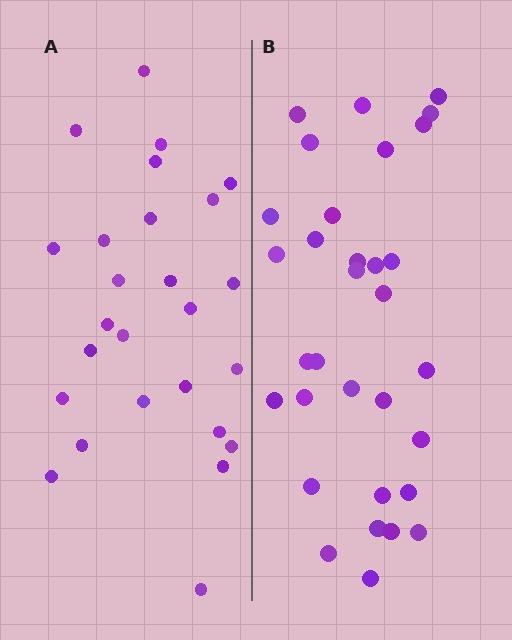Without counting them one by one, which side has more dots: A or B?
Region B (the right region) has more dots.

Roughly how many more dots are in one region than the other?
Region B has about 6 more dots than region A.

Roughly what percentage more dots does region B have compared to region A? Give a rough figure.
About 25% more.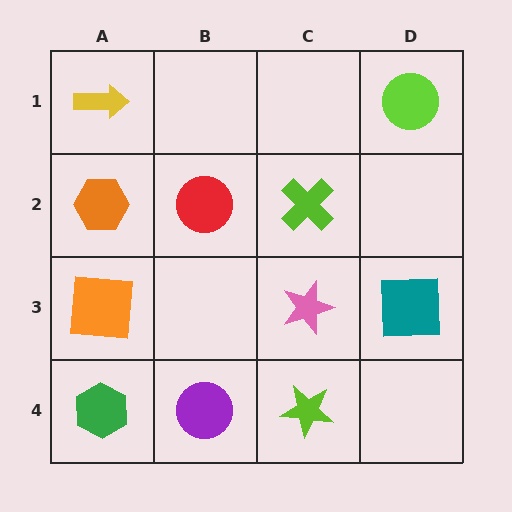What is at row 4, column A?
A green hexagon.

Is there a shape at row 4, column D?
No, that cell is empty.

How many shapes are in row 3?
3 shapes.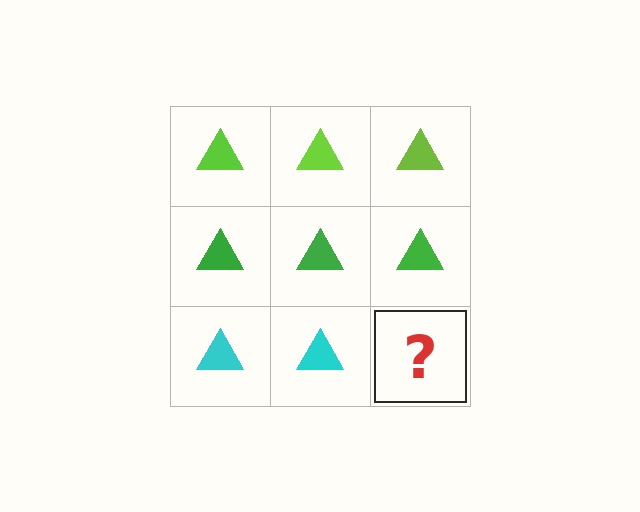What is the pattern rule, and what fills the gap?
The rule is that each row has a consistent color. The gap should be filled with a cyan triangle.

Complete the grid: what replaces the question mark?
The question mark should be replaced with a cyan triangle.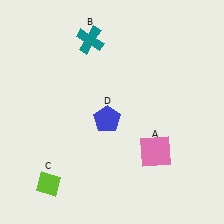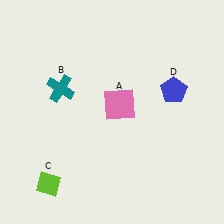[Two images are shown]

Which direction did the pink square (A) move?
The pink square (A) moved up.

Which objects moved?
The objects that moved are: the pink square (A), the teal cross (B), the blue pentagon (D).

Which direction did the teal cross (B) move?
The teal cross (B) moved down.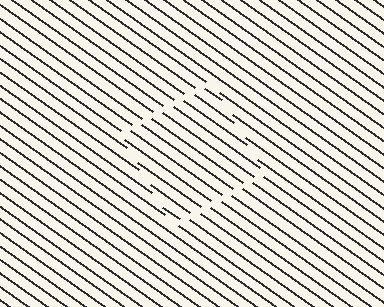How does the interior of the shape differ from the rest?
The interior of the shape contains the same grating, shifted by half a period — the contour is defined by the phase discontinuity where line-ends from the inner and outer gratings abut.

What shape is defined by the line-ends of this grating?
An illusory square. The interior of the shape contains the same grating, shifted by half a period — the contour is defined by the phase discontinuity where line-ends from the inner and outer gratings abut.